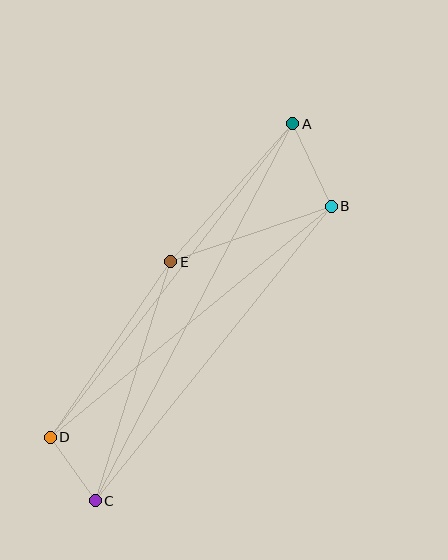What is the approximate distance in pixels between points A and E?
The distance between A and E is approximately 184 pixels.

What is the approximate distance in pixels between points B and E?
The distance between B and E is approximately 170 pixels.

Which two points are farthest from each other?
Points A and C are farthest from each other.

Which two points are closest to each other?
Points C and D are closest to each other.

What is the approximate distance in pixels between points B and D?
The distance between B and D is approximately 364 pixels.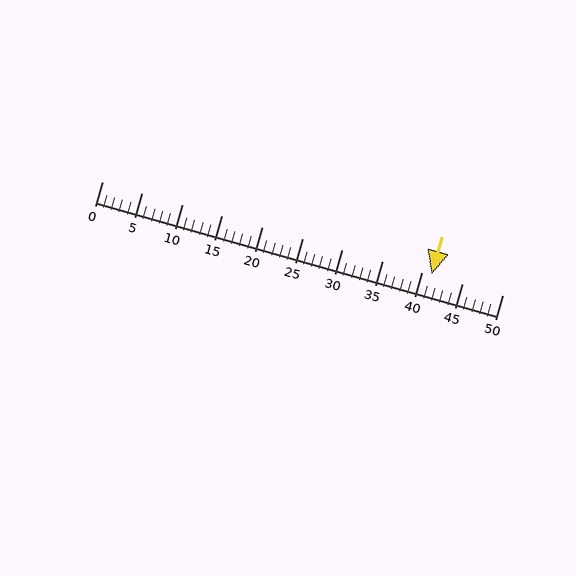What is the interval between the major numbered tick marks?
The major tick marks are spaced 5 units apart.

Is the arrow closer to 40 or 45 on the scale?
The arrow is closer to 40.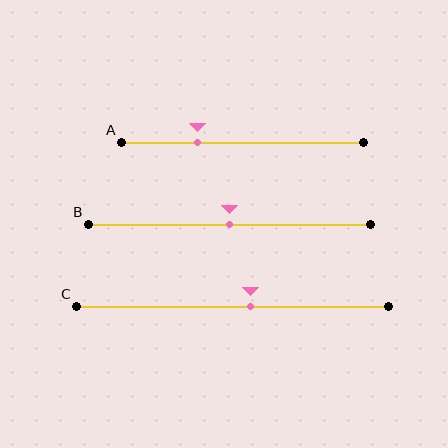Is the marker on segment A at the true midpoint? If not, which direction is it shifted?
No, the marker on segment A is shifted to the left by about 19% of the segment length.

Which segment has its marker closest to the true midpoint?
Segment B has its marker closest to the true midpoint.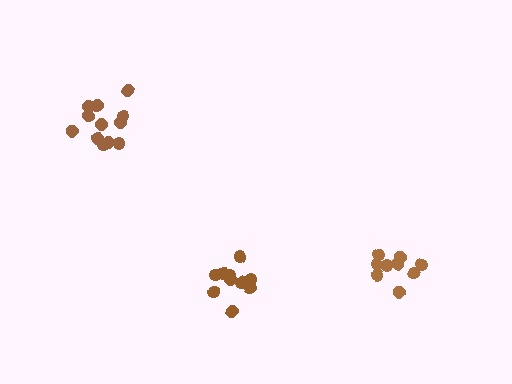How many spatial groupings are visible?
There are 3 spatial groupings.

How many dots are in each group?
Group 1: 12 dots, Group 2: 11 dots, Group 3: 9 dots (32 total).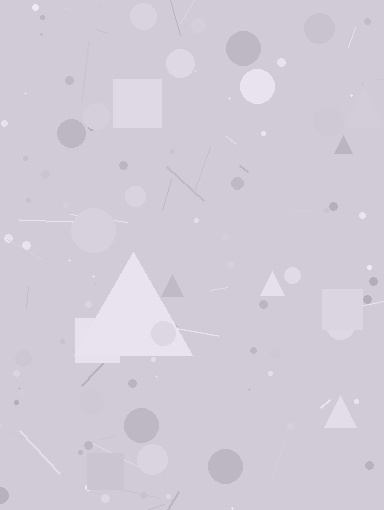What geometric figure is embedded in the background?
A triangle is embedded in the background.